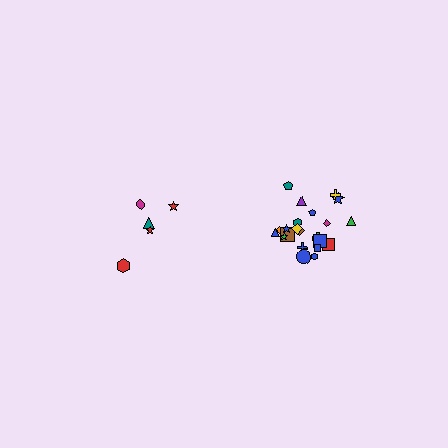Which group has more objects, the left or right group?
The right group.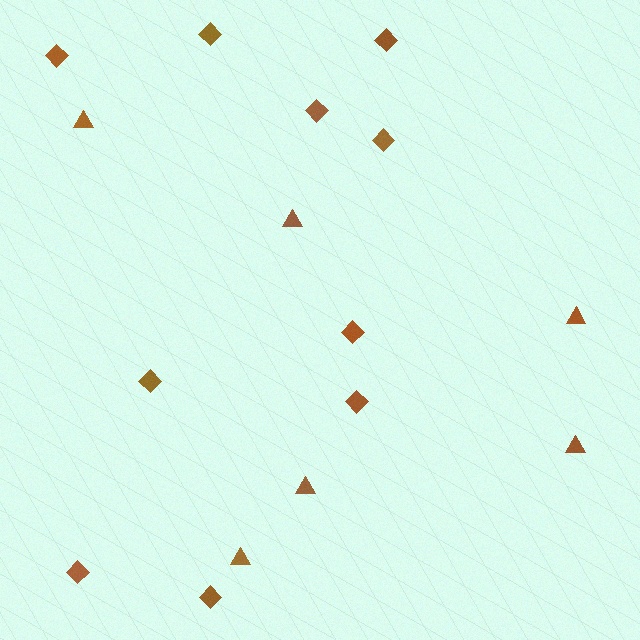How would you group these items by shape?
There are 2 groups: one group of diamonds (10) and one group of triangles (6).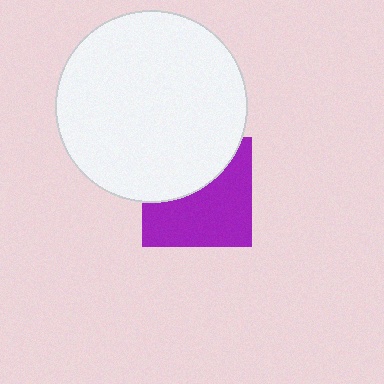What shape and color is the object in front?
The object in front is a white circle.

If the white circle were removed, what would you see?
You would see the complete purple square.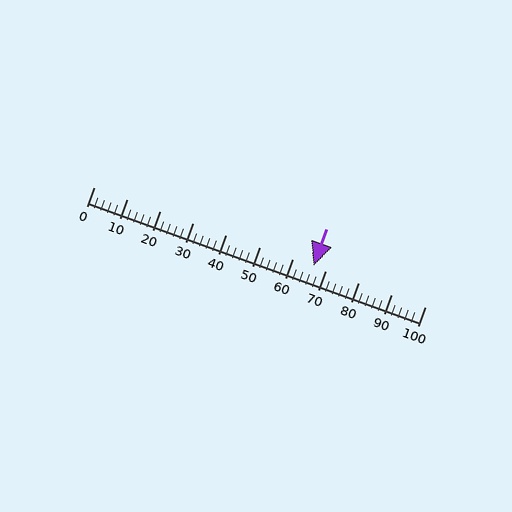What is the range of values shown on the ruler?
The ruler shows values from 0 to 100.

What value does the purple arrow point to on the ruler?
The purple arrow points to approximately 66.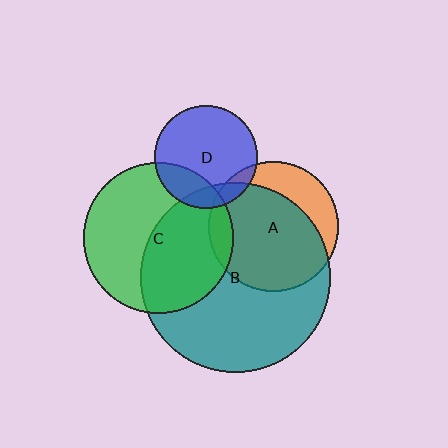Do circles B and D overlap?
Yes.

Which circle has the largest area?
Circle B (teal).